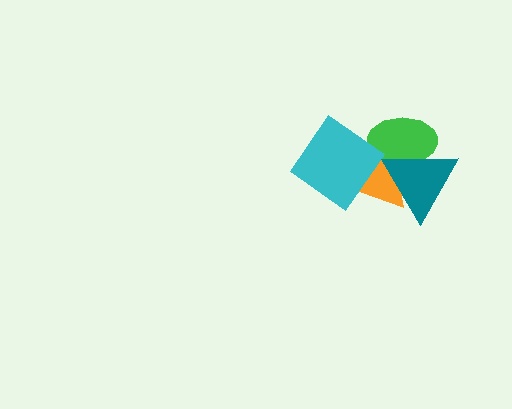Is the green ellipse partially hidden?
Yes, it is partially covered by another shape.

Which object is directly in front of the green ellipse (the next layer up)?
The cyan diamond is directly in front of the green ellipse.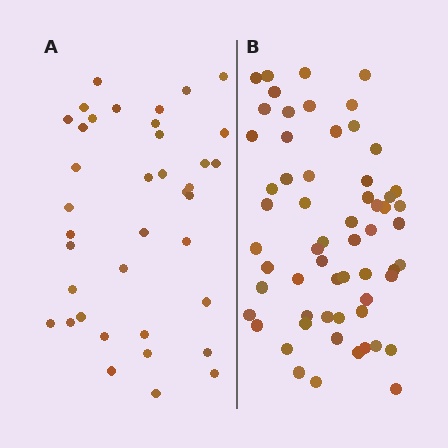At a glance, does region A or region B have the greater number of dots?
Region B (the right region) has more dots.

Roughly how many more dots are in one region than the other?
Region B has approximately 20 more dots than region A.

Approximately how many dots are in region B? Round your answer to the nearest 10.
About 60 dots.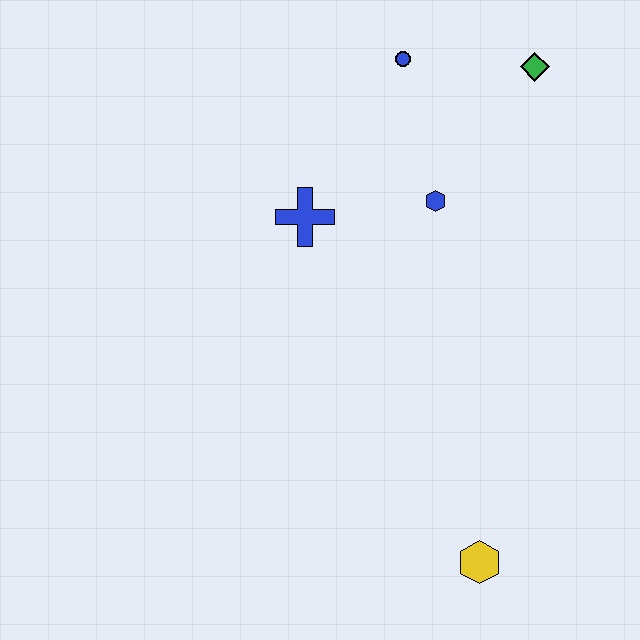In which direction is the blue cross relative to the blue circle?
The blue cross is below the blue circle.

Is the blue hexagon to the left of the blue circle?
No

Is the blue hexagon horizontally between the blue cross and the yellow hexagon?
Yes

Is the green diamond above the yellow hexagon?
Yes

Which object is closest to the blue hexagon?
The blue cross is closest to the blue hexagon.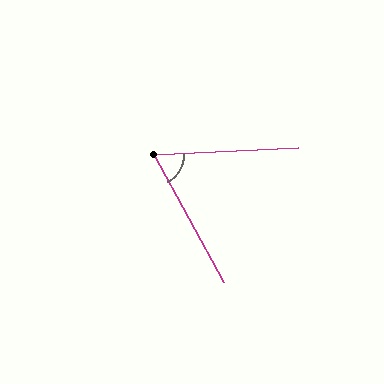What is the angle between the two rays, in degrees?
Approximately 64 degrees.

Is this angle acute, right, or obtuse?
It is acute.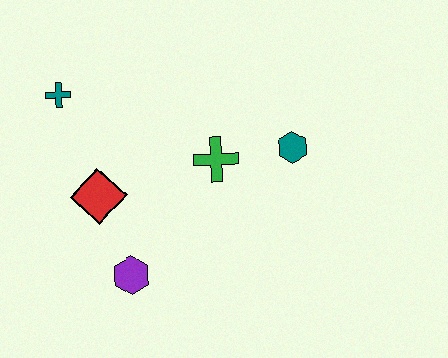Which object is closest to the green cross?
The teal hexagon is closest to the green cross.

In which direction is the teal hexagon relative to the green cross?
The teal hexagon is to the right of the green cross.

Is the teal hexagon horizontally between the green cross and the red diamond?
No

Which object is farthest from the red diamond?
The teal hexagon is farthest from the red diamond.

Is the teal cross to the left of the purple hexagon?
Yes